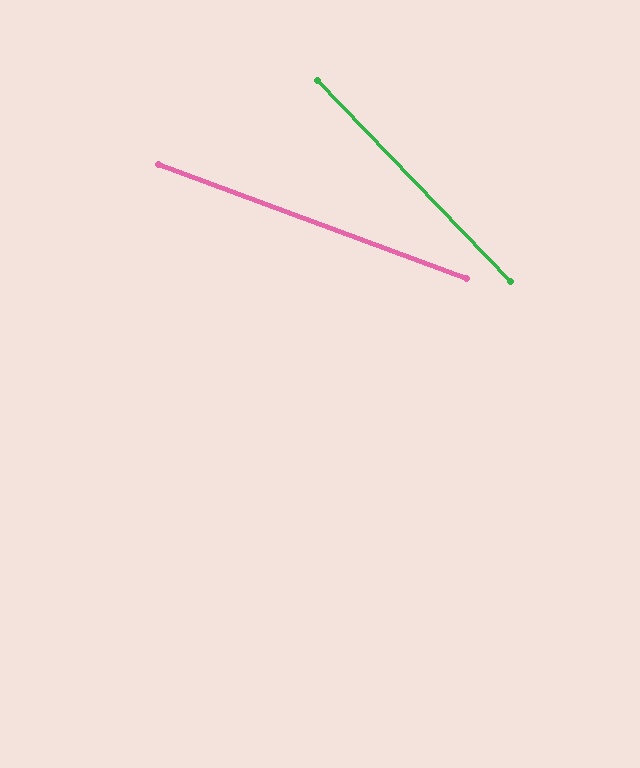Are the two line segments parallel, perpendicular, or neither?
Neither parallel nor perpendicular — they differ by about 26°.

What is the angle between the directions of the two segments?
Approximately 26 degrees.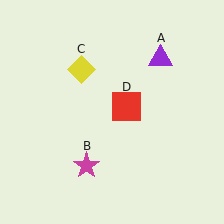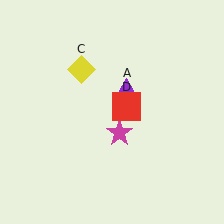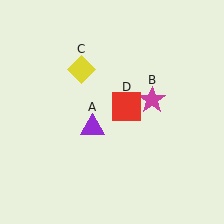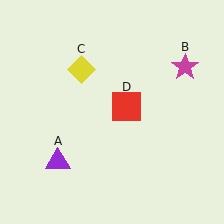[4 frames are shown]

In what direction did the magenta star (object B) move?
The magenta star (object B) moved up and to the right.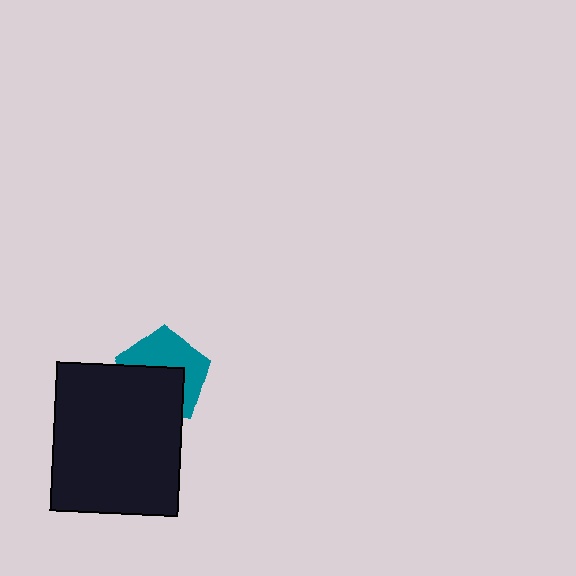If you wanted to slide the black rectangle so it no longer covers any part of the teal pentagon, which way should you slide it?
Slide it down — that is the most direct way to separate the two shapes.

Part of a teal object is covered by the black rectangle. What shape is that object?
It is a pentagon.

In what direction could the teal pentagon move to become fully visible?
The teal pentagon could move up. That would shift it out from behind the black rectangle entirely.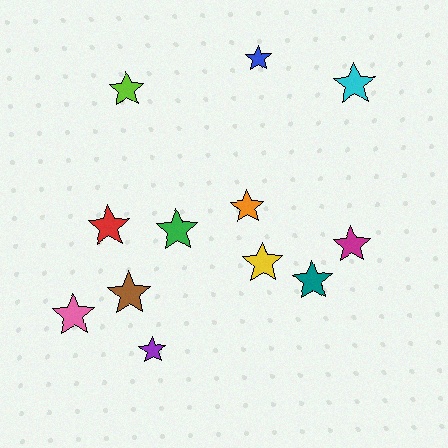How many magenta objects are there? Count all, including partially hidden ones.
There is 1 magenta object.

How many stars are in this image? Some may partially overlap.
There are 12 stars.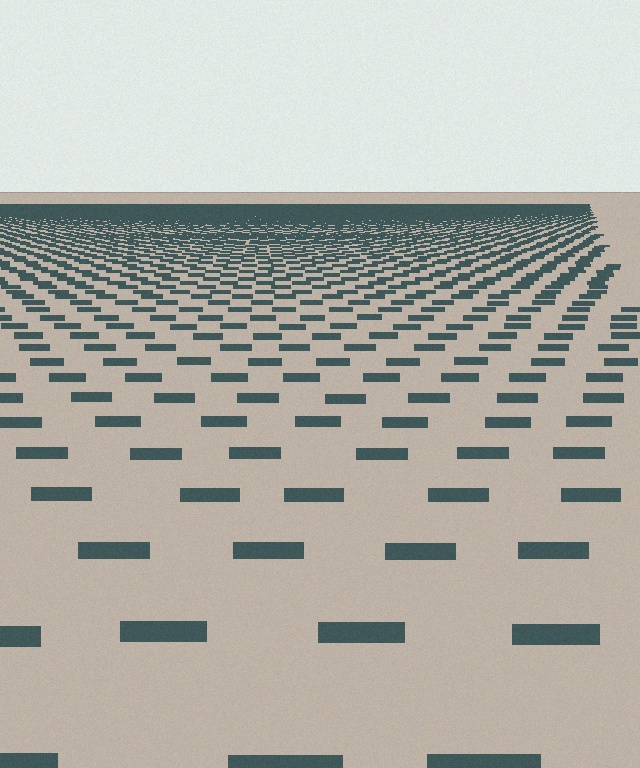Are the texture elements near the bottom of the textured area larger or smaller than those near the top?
Larger. Near the bottom, elements are closer to the viewer and appear at a bigger on-screen size.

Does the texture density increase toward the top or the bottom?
Density increases toward the top.